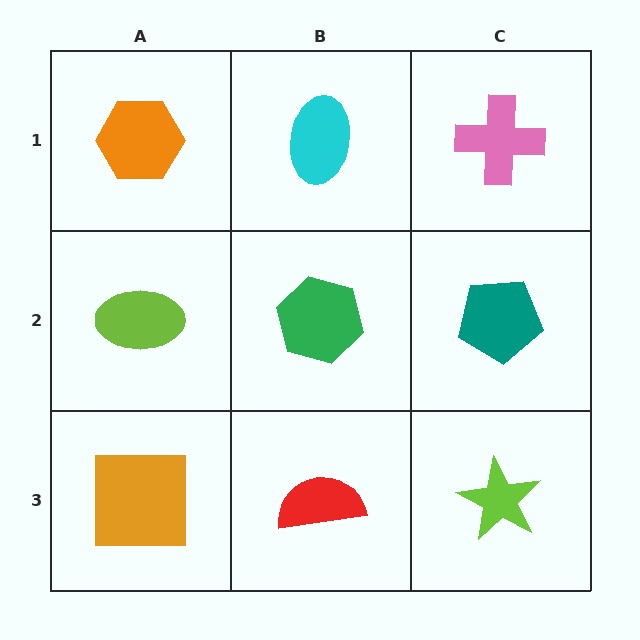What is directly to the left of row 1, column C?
A cyan ellipse.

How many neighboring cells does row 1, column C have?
2.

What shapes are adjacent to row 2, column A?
An orange hexagon (row 1, column A), an orange square (row 3, column A), a green hexagon (row 2, column B).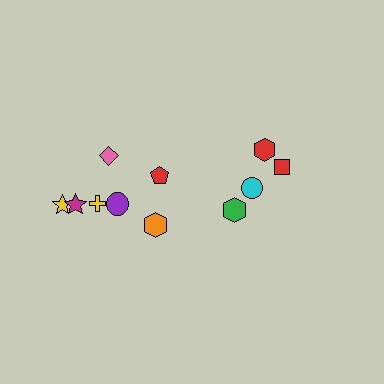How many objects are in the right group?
There are 4 objects.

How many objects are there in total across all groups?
There are 11 objects.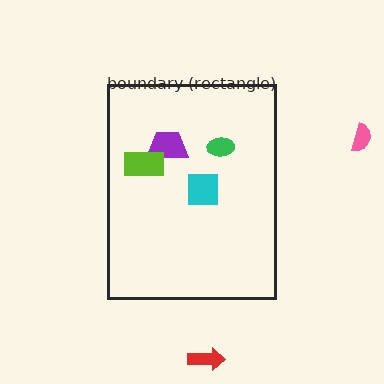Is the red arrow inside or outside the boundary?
Outside.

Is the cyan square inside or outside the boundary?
Inside.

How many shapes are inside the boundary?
4 inside, 2 outside.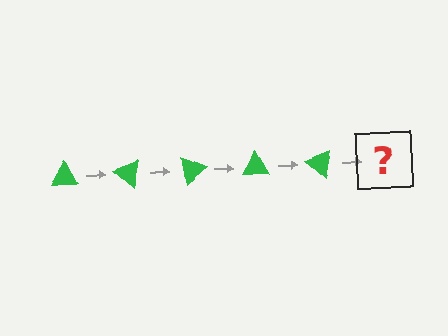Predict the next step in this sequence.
The next step is a green triangle rotated 200 degrees.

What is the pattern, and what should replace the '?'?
The pattern is that the triangle rotates 40 degrees each step. The '?' should be a green triangle rotated 200 degrees.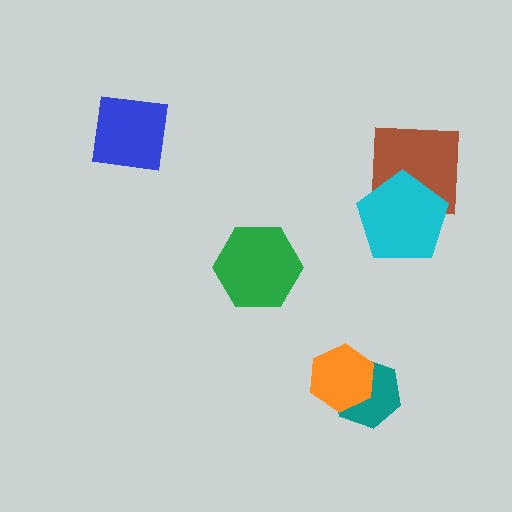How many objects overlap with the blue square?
0 objects overlap with the blue square.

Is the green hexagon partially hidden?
No, no other shape covers it.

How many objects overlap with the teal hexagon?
1 object overlaps with the teal hexagon.